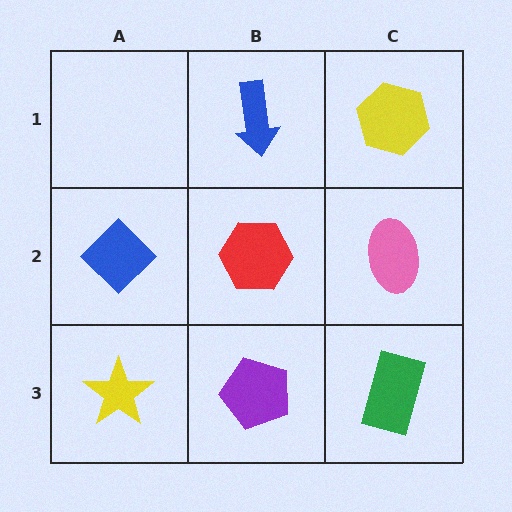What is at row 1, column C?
A yellow hexagon.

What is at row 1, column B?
A blue arrow.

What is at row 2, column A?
A blue diamond.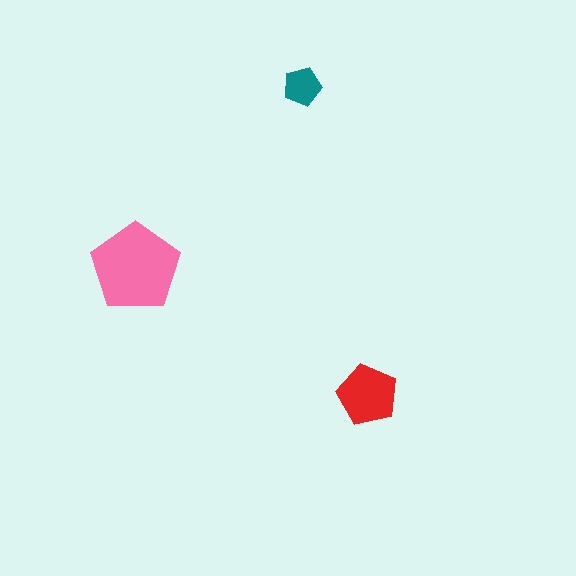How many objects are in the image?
There are 3 objects in the image.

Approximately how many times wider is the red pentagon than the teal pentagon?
About 1.5 times wider.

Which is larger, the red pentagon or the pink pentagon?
The pink one.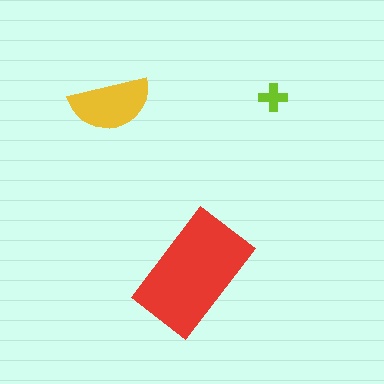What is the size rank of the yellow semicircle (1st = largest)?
2nd.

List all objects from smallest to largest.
The lime cross, the yellow semicircle, the red rectangle.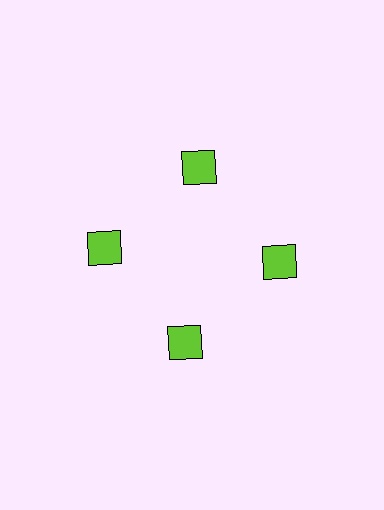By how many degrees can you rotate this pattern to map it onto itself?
The pattern maps onto itself every 90 degrees of rotation.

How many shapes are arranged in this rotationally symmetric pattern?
There are 4 shapes, arranged in 4 groups of 1.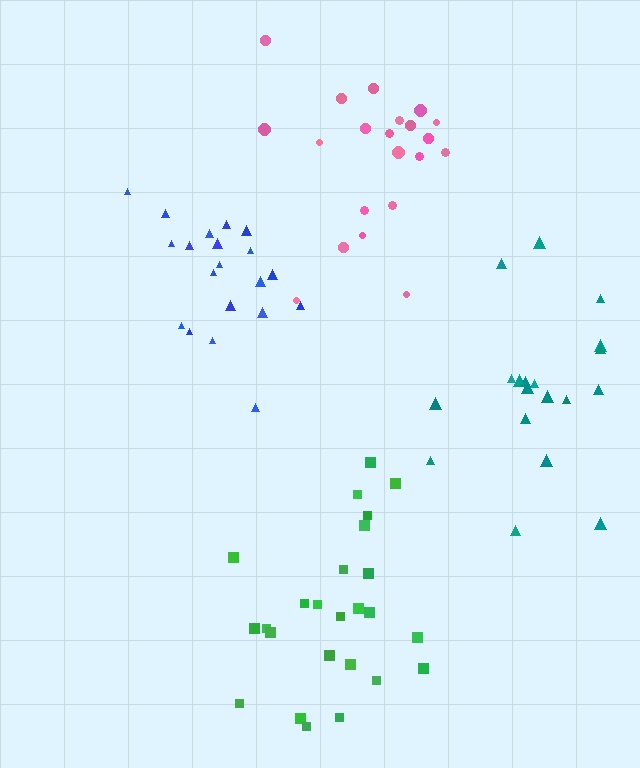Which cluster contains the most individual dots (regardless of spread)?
Green (25).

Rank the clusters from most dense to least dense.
blue, green, pink, teal.